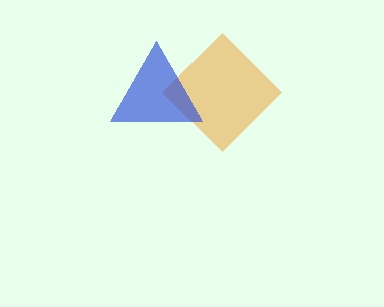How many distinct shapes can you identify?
There are 2 distinct shapes: an orange diamond, a blue triangle.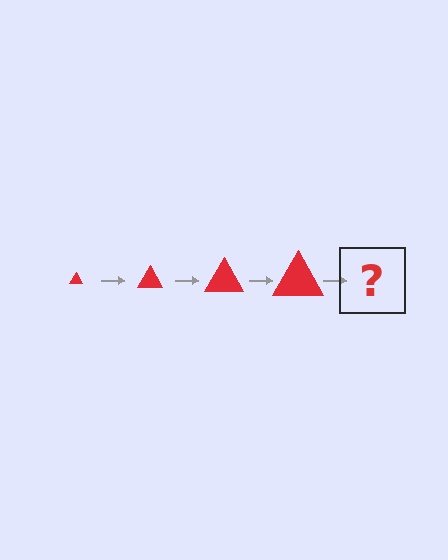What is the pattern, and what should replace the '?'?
The pattern is that the triangle gets progressively larger each step. The '?' should be a red triangle, larger than the previous one.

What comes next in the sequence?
The next element should be a red triangle, larger than the previous one.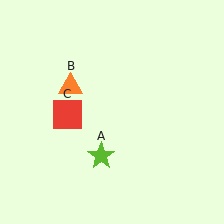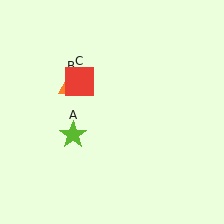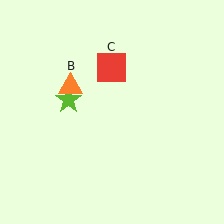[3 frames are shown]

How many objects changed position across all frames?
2 objects changed position: lime star (object A), red square (object C).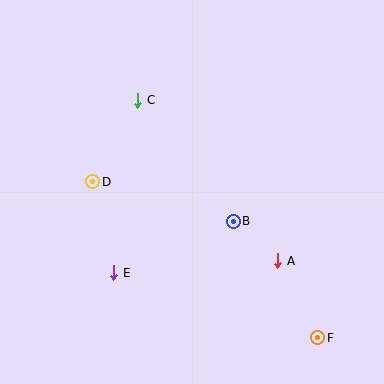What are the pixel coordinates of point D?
Point D is at (93, 182).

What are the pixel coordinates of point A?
Point A is at (278, 261).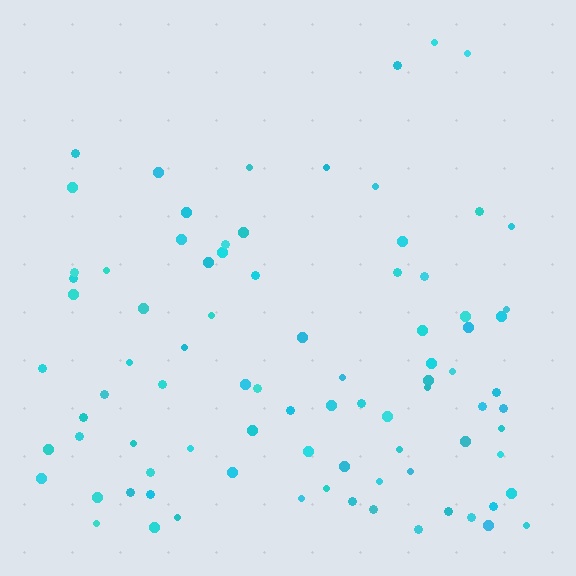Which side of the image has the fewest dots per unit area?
The top.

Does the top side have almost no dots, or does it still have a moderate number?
Still a moderate number, just noticeably fewer than the bottom.